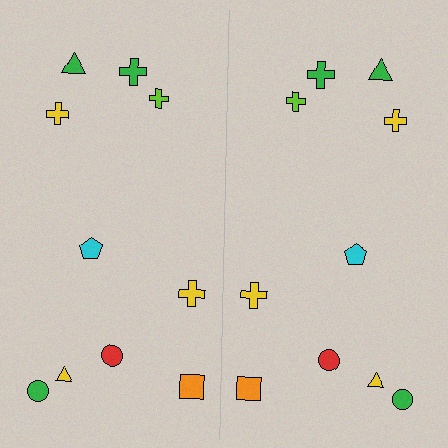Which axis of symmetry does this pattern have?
The pattern has a vertical axis of symmetry running through the center of the image.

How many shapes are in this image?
There are 20 shapes in this image.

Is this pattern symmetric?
Yes, this pattern has bilateral (reflection) symmetry.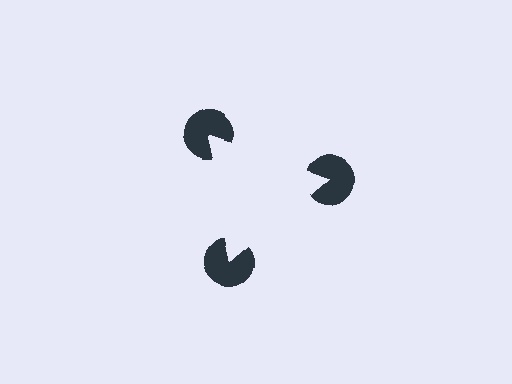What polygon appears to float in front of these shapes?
An illusory triangle — its edges are inferred from the aligned wedge cuts in the pac-man discs, not physically drawn.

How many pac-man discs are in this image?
There are 3 — one at each vertex of the illusory triangle.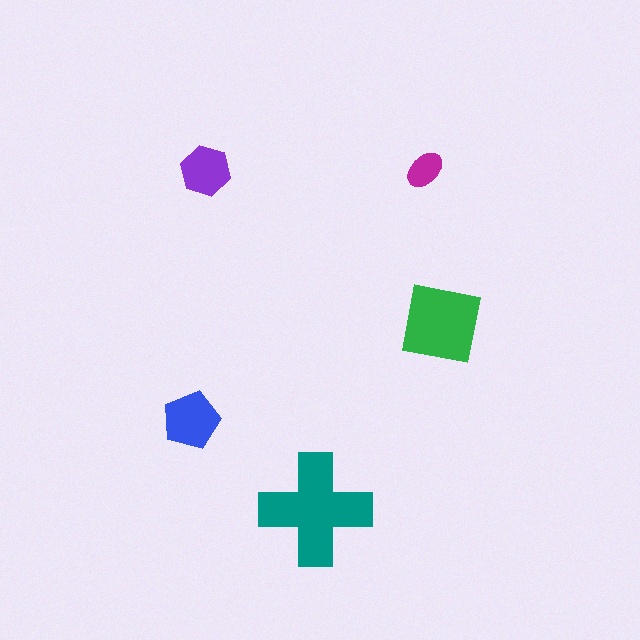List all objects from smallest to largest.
The magenta ellipse, the purple hexagon, the blue pentagon, the green square, the teal cross.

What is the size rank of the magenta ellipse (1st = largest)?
5th.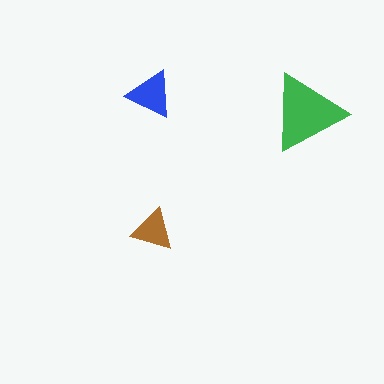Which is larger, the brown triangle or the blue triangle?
The blue one.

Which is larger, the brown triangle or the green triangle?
The green one.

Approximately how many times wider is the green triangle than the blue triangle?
About 1.5 times wider.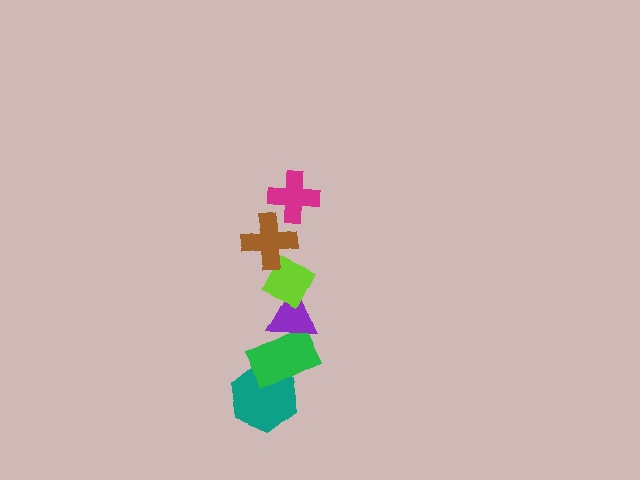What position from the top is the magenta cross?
The magenta cross is 1st from the top.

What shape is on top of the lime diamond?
The brown cross is on top of the lime diamond.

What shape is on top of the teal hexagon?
The green rectangle is on top of the teal hexagon.